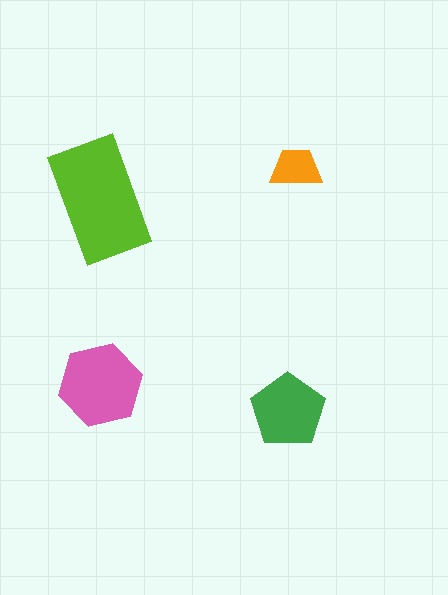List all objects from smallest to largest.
The orange trapezoid, the green pentagon, the pink hexagon, the lime rectangle.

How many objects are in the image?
There are 4 objects in the image.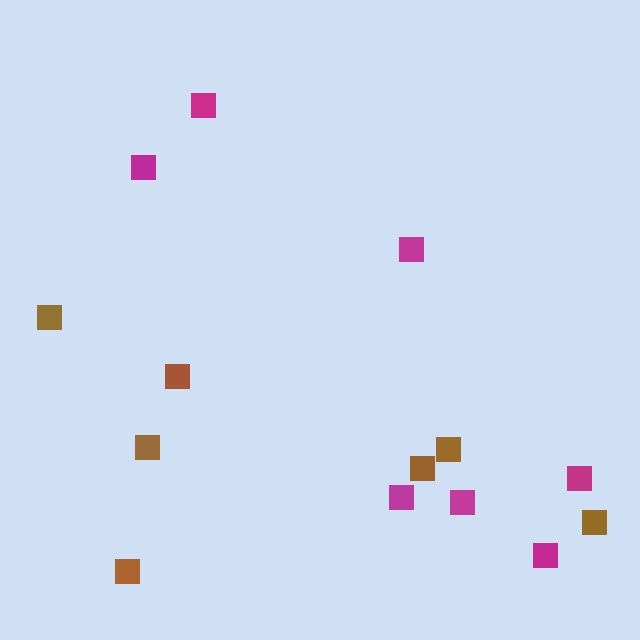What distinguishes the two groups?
There are 2 groups: one group of magenta squares (7) and one group of brown squares (7).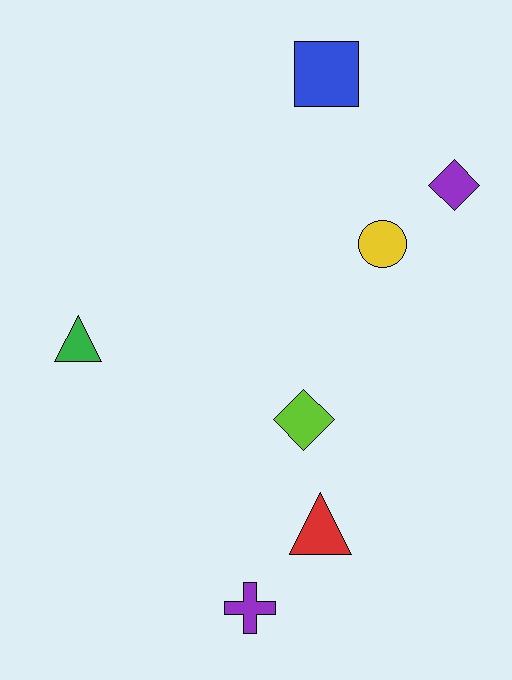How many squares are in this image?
There is 1 square.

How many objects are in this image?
There are 7 objects.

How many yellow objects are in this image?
There is 1 yellow object.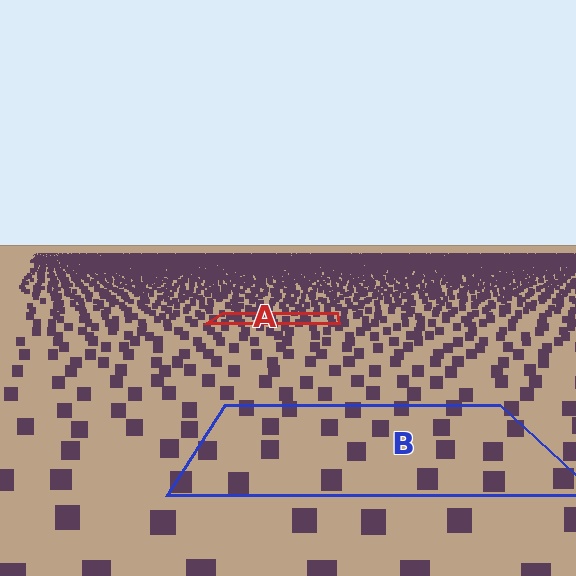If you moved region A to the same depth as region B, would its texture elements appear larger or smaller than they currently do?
They would appear larger. At a closer depth, the same texture elements are projected at a bigger on-screen size.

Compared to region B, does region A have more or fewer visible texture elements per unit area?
Region A has more texture elements per unit area — they are packed more densely because it is farther away.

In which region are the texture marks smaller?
The texture marks are smaller in region A, because it is farther away.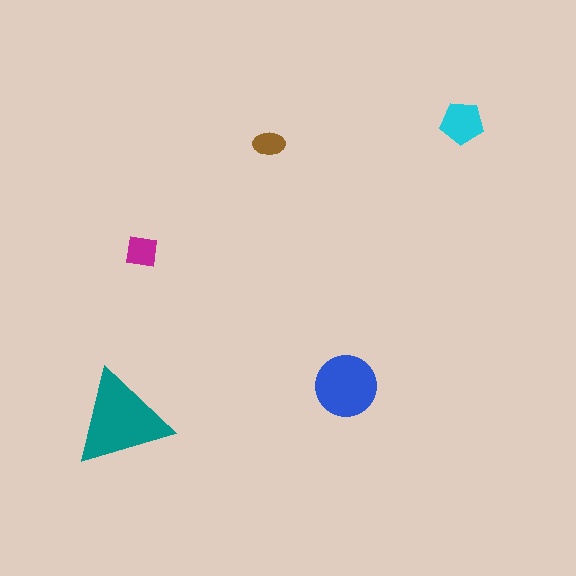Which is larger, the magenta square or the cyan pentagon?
The cyan pentagon.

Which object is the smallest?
The brown ellipse.